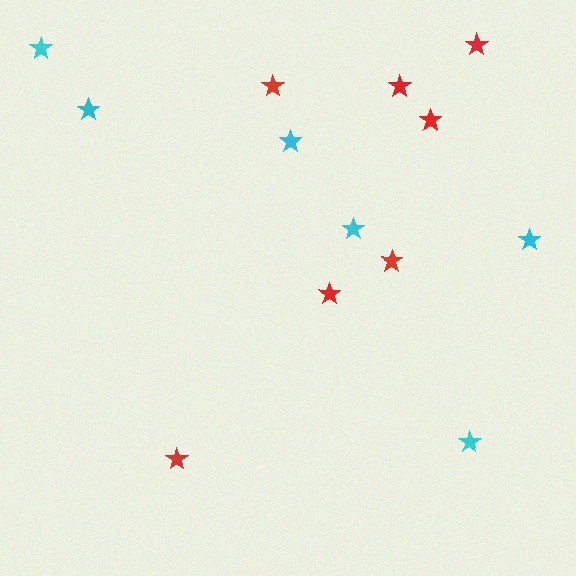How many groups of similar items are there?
There are 2 groups: one group of red stars (7) and one group of cyan stars (6).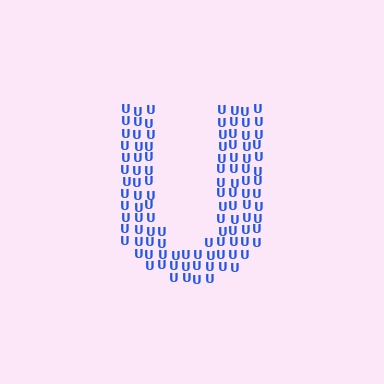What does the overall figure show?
The overall figure shows the letter U.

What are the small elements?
The small elements are letter U's.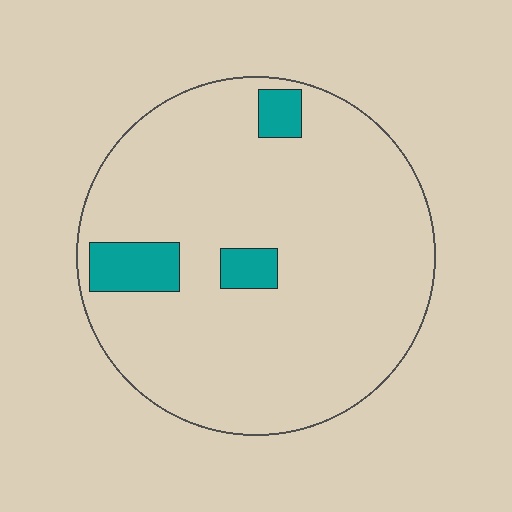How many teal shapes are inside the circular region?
3.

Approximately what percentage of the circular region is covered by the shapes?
Approximately 10%.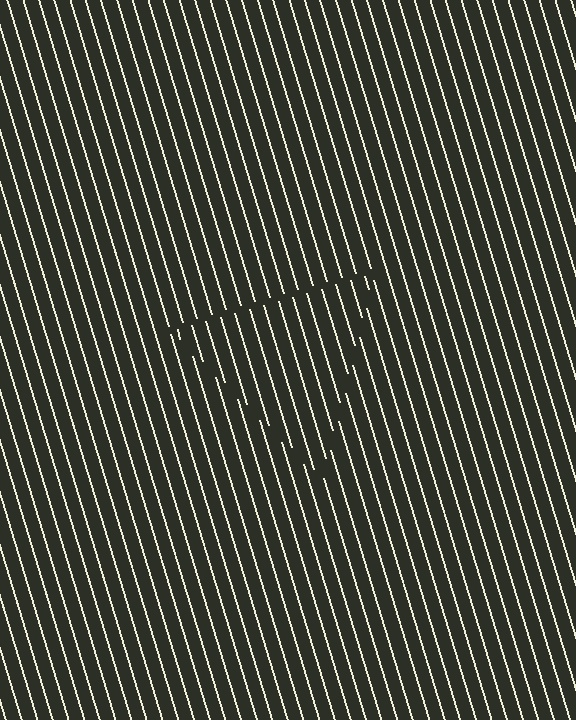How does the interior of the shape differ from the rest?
The interior of the shape contains the same grating, shifted by half a period — the contour is defined by the phase discontinuity where line-ends from the inner and outer gratings abut.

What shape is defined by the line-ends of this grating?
An illusory triangle. The interior of the shape contains the same grating, shifted by half a period — the contour is defined by the phase discontinuity where line-ends from the inner and outer gratings abut.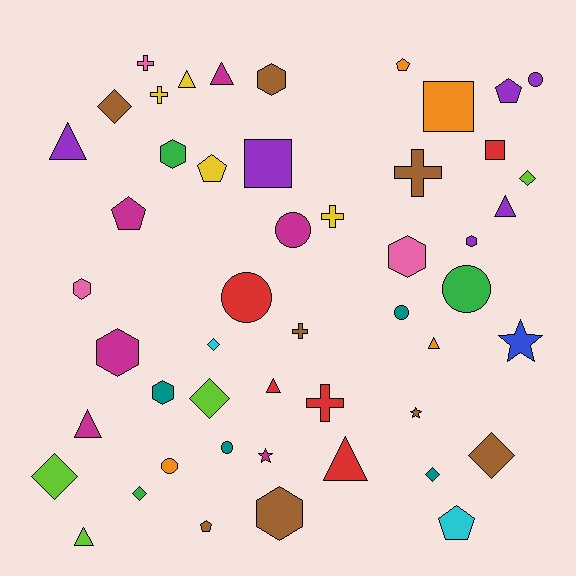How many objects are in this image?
There are 50 objects.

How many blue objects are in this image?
There is 1 blue object.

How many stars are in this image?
There are 3 stars.